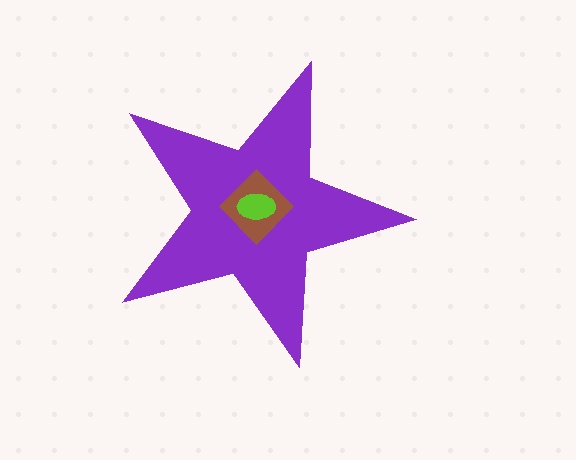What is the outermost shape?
The purple star.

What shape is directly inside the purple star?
The brown diamond.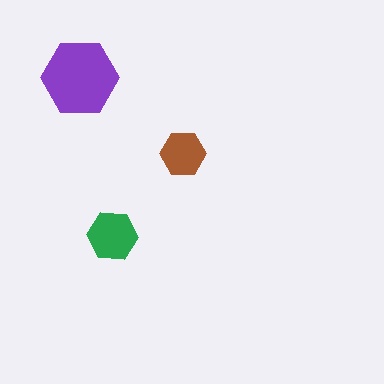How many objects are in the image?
There are 3 objects in the image.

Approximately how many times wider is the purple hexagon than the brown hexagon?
About 1.5 times wider.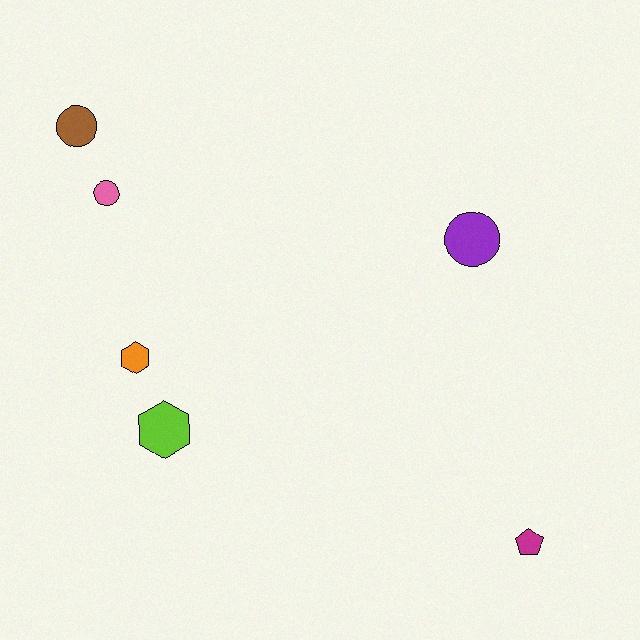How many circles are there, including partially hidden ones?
There are 3 circles.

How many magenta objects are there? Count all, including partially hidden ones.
There is 1 magenta object.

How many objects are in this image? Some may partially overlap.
There are 6 objects.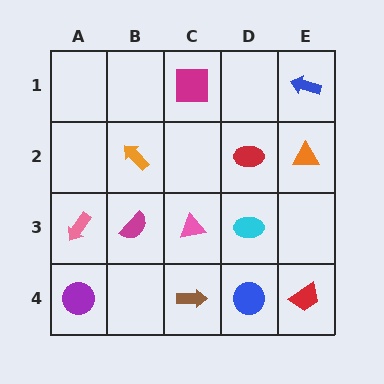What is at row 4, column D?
A blue circle.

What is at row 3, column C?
A pink triangle.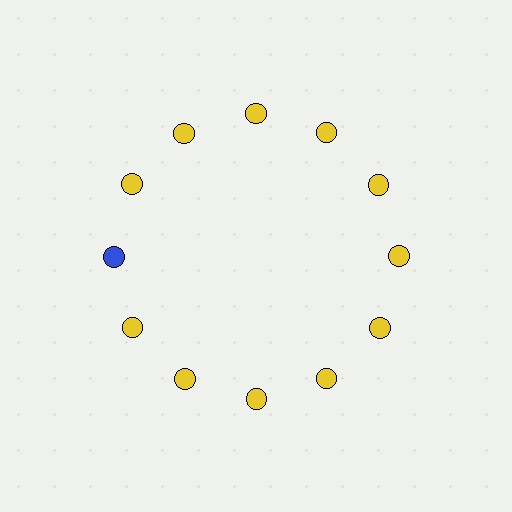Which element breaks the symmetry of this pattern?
The blue circle at roughly the 9 o'clock position breaks the symmetry. All other shapes are yellow circles.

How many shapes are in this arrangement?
There are 12 shapes arranged in a ring pattern.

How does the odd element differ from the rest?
It has a different color: blue instead of yellow.